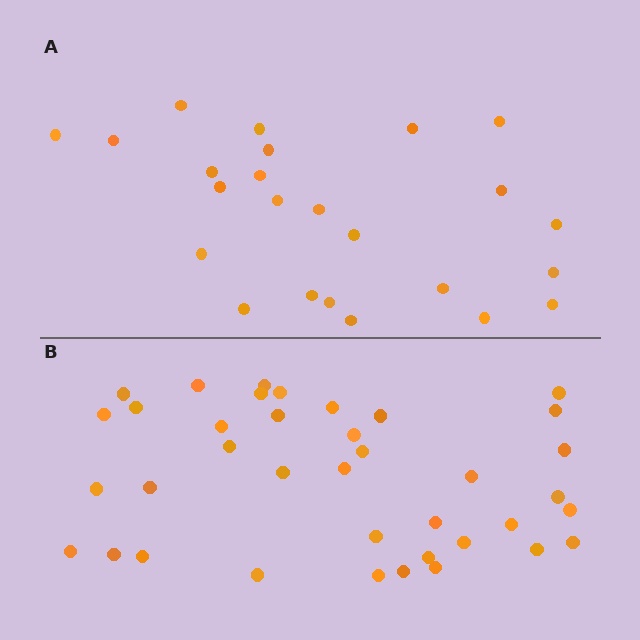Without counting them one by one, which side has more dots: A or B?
Region B (the bottom region) has more dots.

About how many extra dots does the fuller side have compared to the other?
Region B has approximately 15 more dots than region A.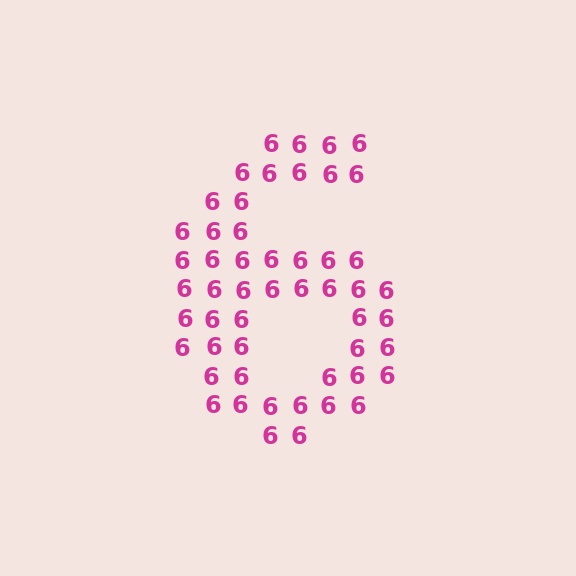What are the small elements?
The small elements are digit 6's.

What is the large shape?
The large shape is the digit 6.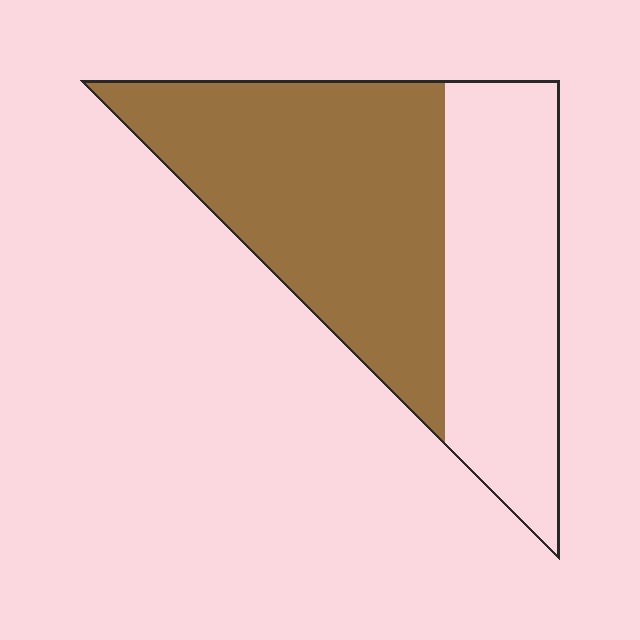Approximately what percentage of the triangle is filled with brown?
Approximately 60%.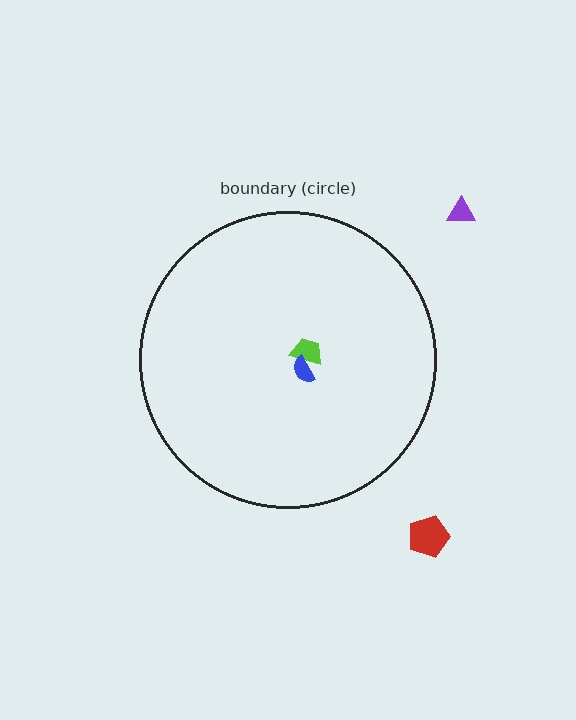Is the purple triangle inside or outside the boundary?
Outside.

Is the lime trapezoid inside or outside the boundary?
Inside.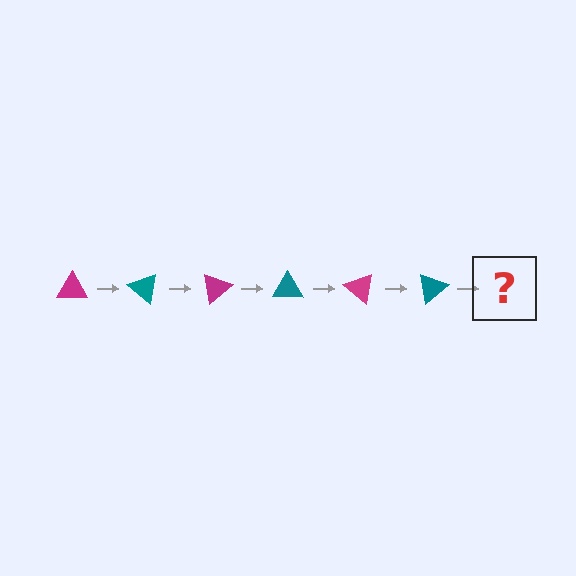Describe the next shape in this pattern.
It should be a magenta triangle, rotated 240 degrees from the start.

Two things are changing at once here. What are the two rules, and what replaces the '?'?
The two rules are that it rotates 40 degrees each step and the color cycles through magenta and teal. The '?' should be a magenta triangle, rotated 240 degrees from the start.